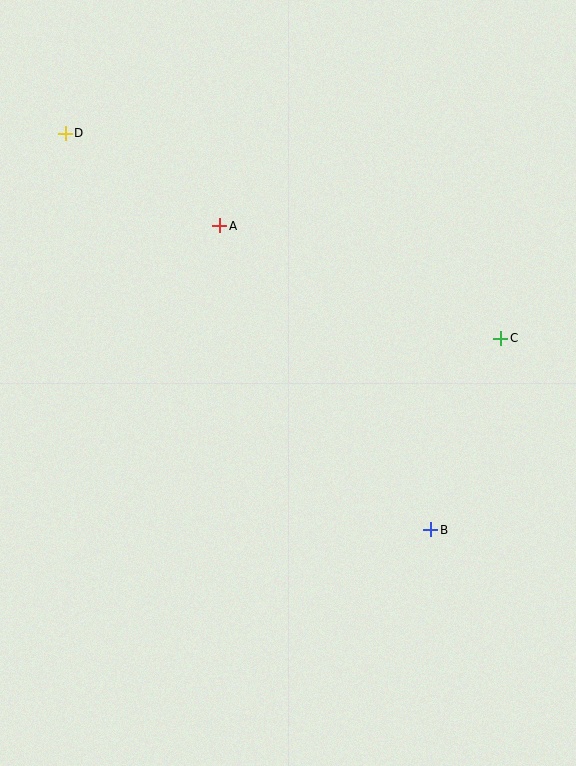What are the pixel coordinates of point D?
Point D is at (65, 133).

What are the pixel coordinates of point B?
Point B is at (431, 530).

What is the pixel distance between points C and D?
The distance between C and D is 481 pixels.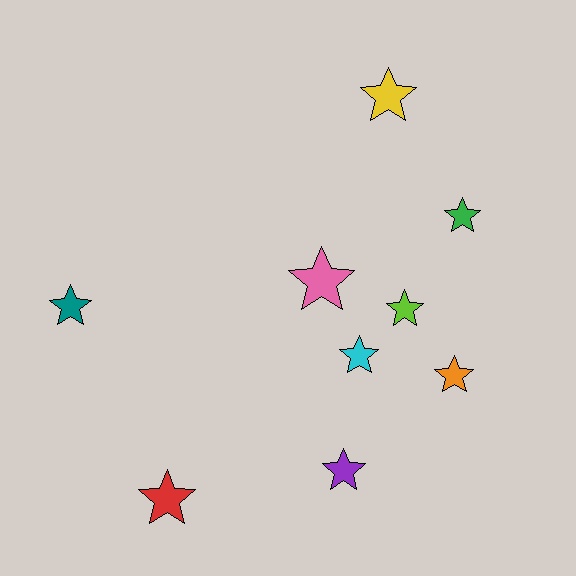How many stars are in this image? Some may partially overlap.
There are 9 stars.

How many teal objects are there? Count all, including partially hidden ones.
There is 1 teal object.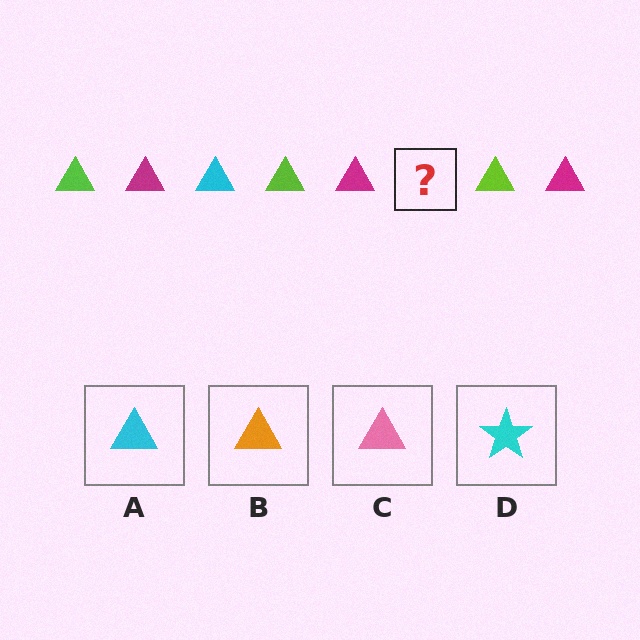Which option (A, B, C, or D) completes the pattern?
A.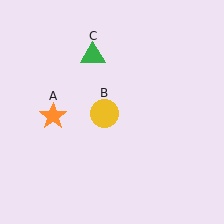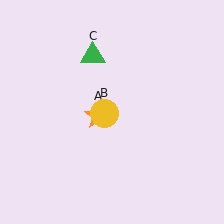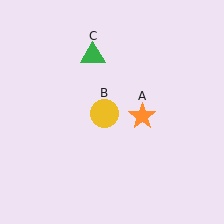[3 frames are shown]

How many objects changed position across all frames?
1 object changed position: orange star (object A).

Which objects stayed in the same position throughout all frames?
Yellow circle (object B) and green triangle (object C) remained stationary.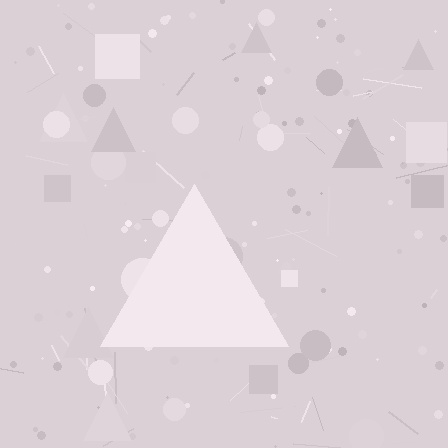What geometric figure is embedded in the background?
A triangle is embedded in the background.